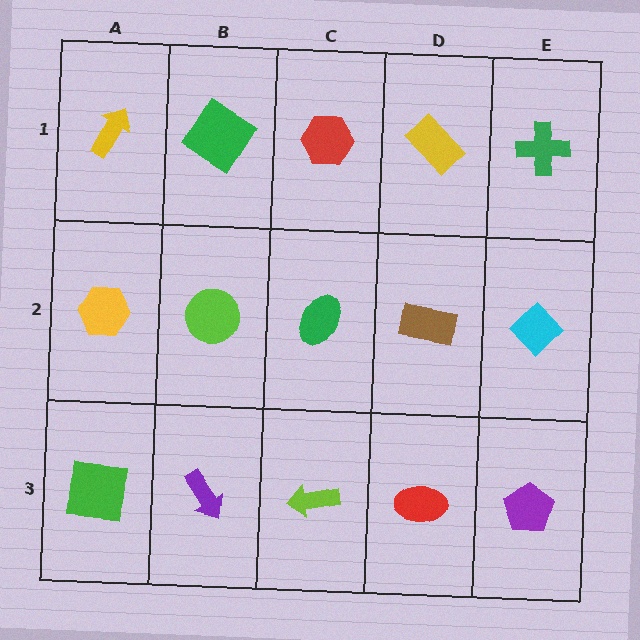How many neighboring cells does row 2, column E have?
3.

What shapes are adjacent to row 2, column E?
A green cross (row 1, column E), a purple pentagon (row 3, column E), a brown rectangle (row 2, column D).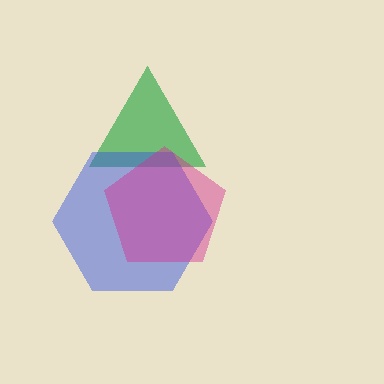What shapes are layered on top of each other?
The layered shapes are: a green triangle, a blue hexagon, a magenta pentagon.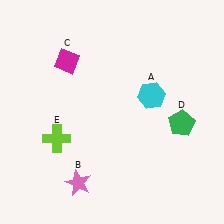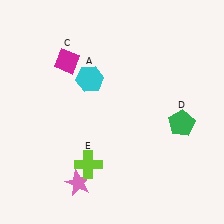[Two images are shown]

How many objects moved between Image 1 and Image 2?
2 objects moved between the two images.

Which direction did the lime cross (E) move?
The lime cross (E) moved right.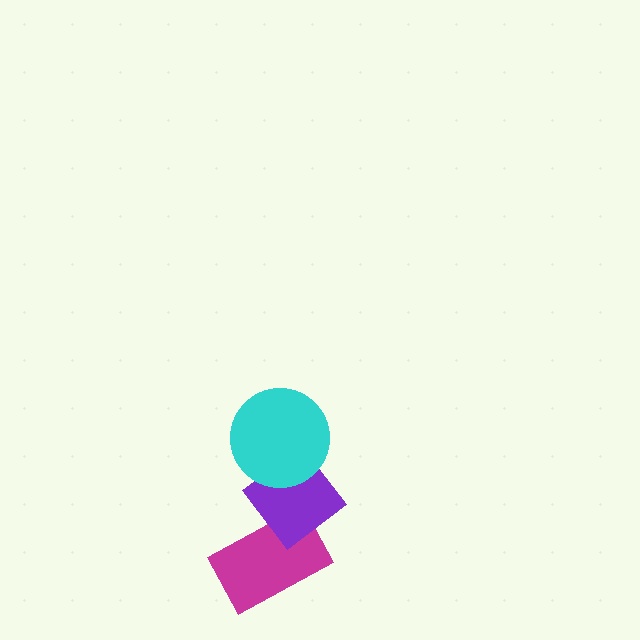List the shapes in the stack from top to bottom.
From top to bottom: the cyan circle, the purple diamond, the magenta rectangle.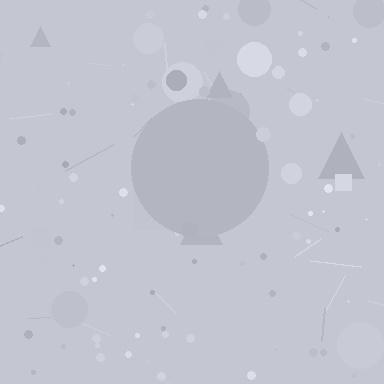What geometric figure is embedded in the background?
A circle is embedded in the background.